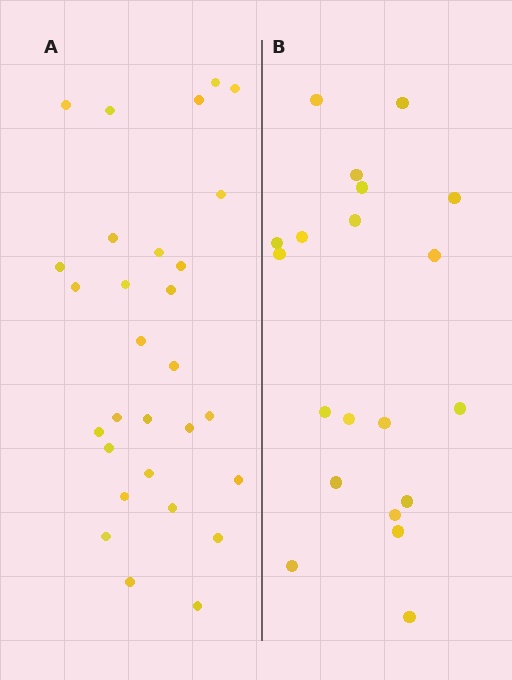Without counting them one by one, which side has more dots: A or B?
Region A (the left region) has more dots.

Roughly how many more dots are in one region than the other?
Region A has roughly 8 or so more dots than region B.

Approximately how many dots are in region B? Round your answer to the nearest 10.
About 20 dots.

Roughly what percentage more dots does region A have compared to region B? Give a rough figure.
About 45% more.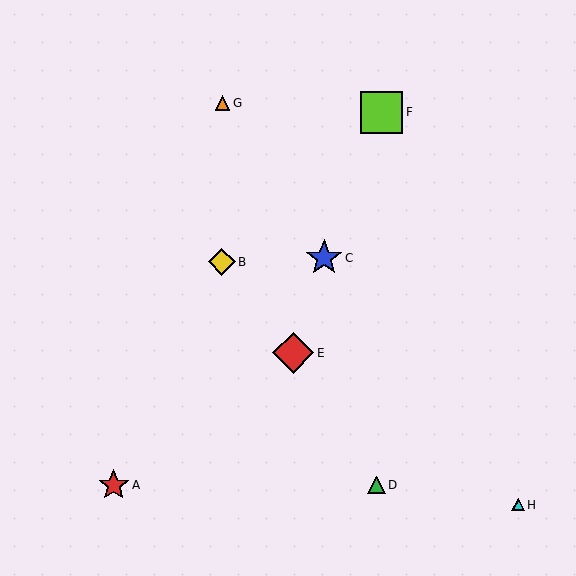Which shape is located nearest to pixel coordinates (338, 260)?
The blue star (labeled C) at (324, 258) is nearest to that location.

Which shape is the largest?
The lime square (labeled F) is the largest.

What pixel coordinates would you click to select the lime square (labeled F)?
Click at (381, 112) to select the lime square F.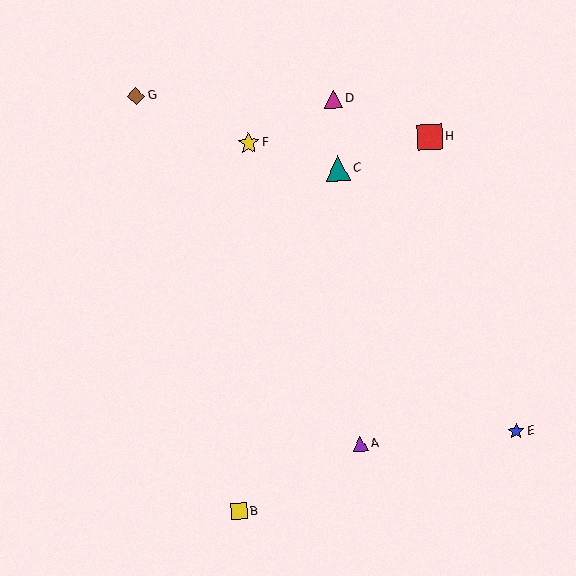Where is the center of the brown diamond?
The center of the brown diamond is at (136, 96).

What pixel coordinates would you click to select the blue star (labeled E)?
Click at (516, 431) to select the blue star E.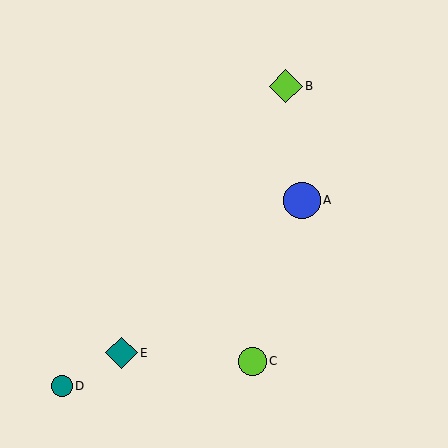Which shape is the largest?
The blue circle (labeled A) is the largest.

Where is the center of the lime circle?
The center of the lime circle is at (252, 361).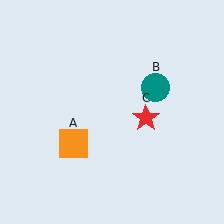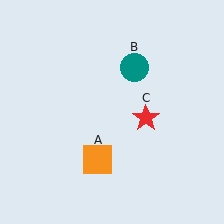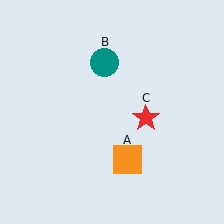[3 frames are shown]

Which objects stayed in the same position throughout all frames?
Red star (object C) remained stationary.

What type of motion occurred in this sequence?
The orange square (object A), teal circle (object B) rotated counterclockwise around the center of the scene.